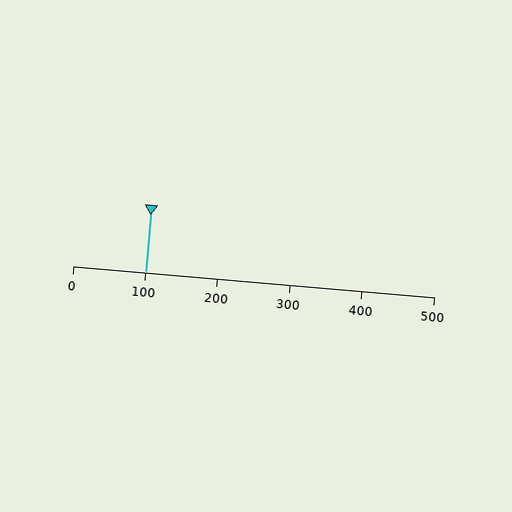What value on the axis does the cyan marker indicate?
The marker indicates approximately 100.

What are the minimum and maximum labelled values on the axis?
The axis runs from 0 to 500.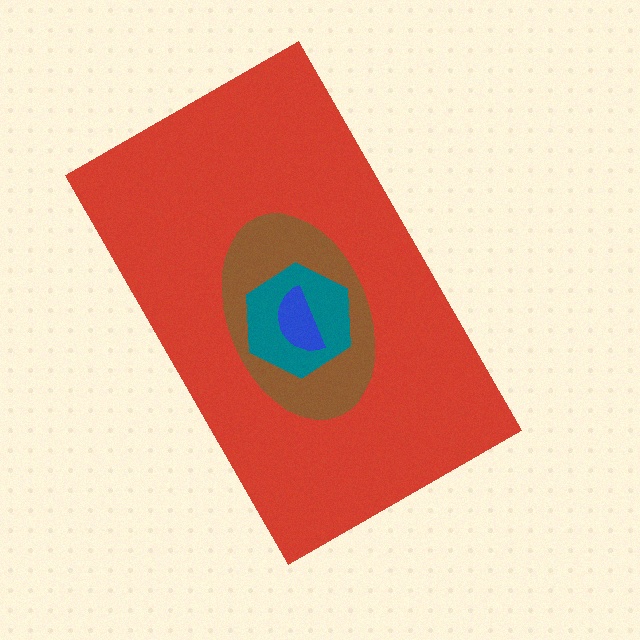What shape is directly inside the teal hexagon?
The blue semicircle.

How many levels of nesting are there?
4.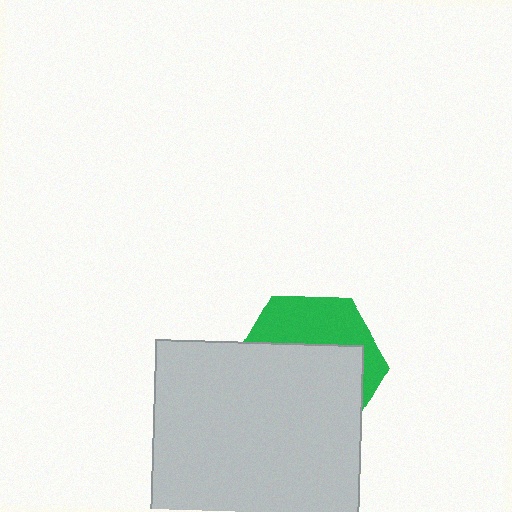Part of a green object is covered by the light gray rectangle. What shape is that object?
It is a hexagon.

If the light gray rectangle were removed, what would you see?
You would see the complete green hexagon.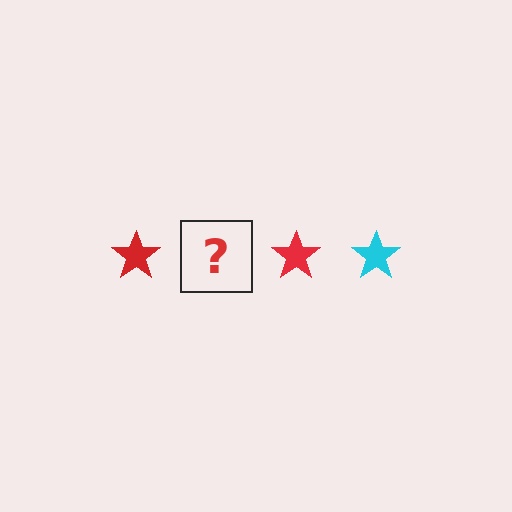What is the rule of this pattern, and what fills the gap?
The rule is that the pattern cycles through red, cyan stars. The gap should be filled with a cyan star.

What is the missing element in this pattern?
The missing element is a cyan star.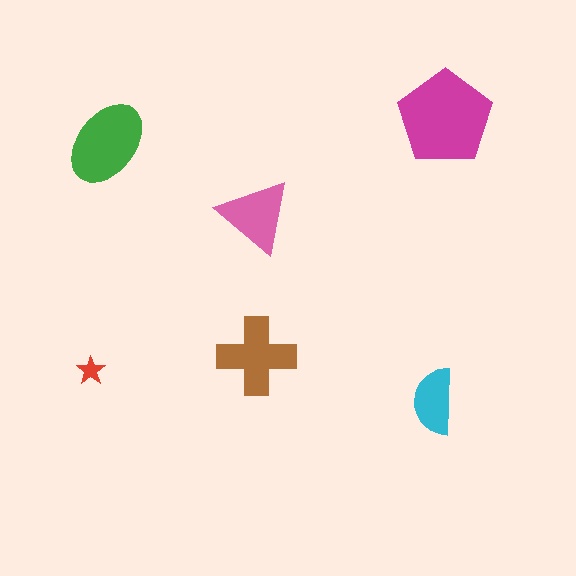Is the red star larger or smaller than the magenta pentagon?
Smaller.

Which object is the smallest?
The red star.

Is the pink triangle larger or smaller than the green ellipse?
Smaller.